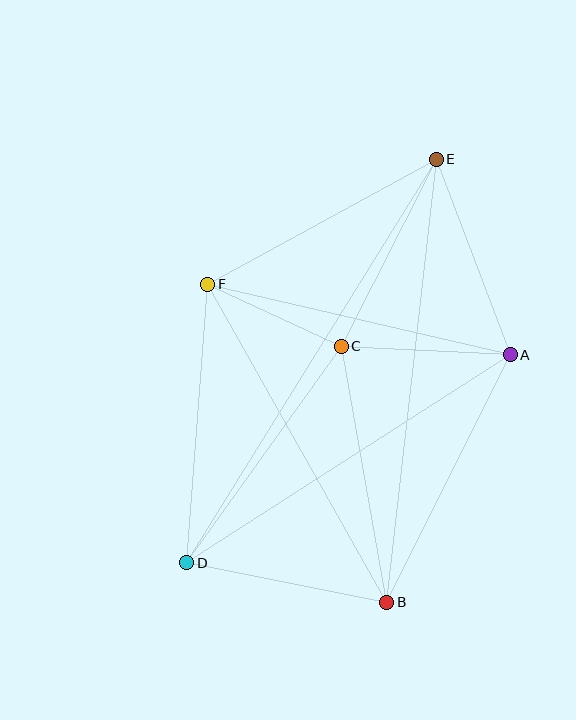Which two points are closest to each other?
Points C and F are closest to each other.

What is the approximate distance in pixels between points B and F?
The distance between B and F is approximately 365 pixels.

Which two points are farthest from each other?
Points D and E are farthest from each other.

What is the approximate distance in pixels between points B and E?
The distance between B and E is approximately 446 pixels.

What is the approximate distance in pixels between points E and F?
The distance between E and F is approximately 260 pixels.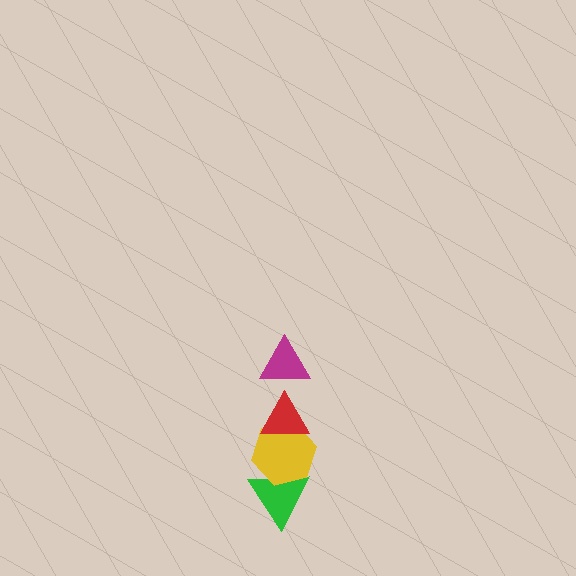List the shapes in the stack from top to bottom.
From top to bottom: the magenta triangle, the red triangle, the yellow hexagon, the green triangle.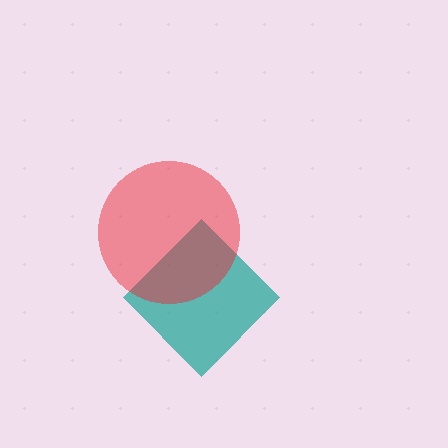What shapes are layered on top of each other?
The layered shapes are: a teal diamond, a red circle.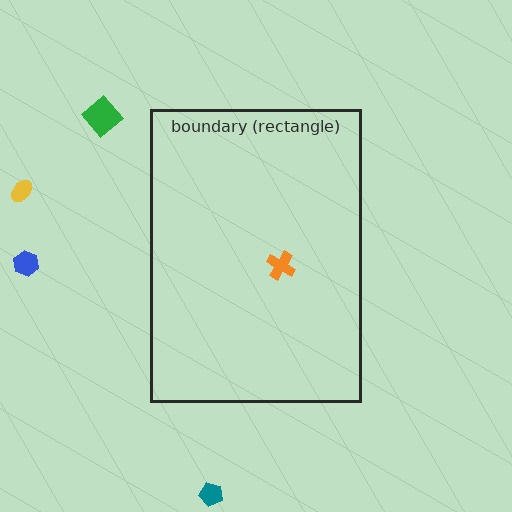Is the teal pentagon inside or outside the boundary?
Outside.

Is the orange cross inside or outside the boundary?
Inside.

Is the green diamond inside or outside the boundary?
Outside.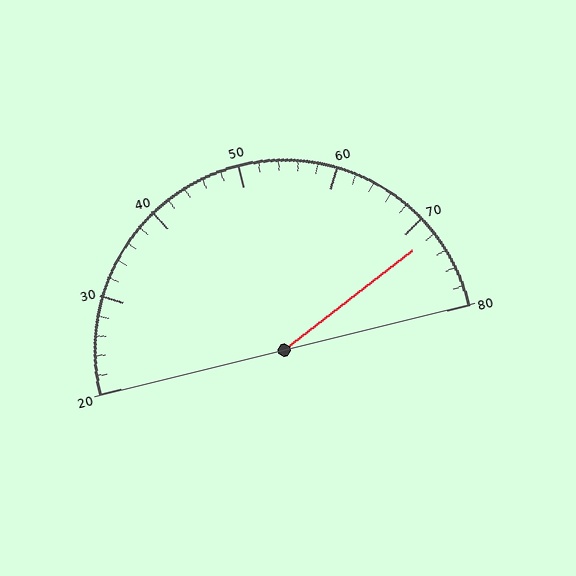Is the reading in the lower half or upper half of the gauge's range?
The reading is in the upper half of the range (20 to 80).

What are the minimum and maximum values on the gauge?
The gauge ranges from 20 to 80.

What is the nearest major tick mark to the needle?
The nearest major tick mark is 70.